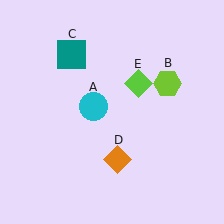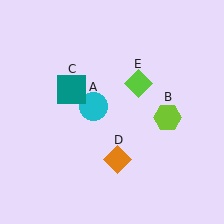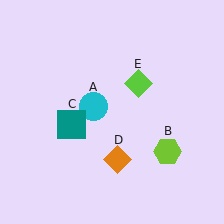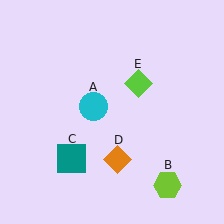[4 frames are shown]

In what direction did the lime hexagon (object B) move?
The lime hexagon (object B) moved down.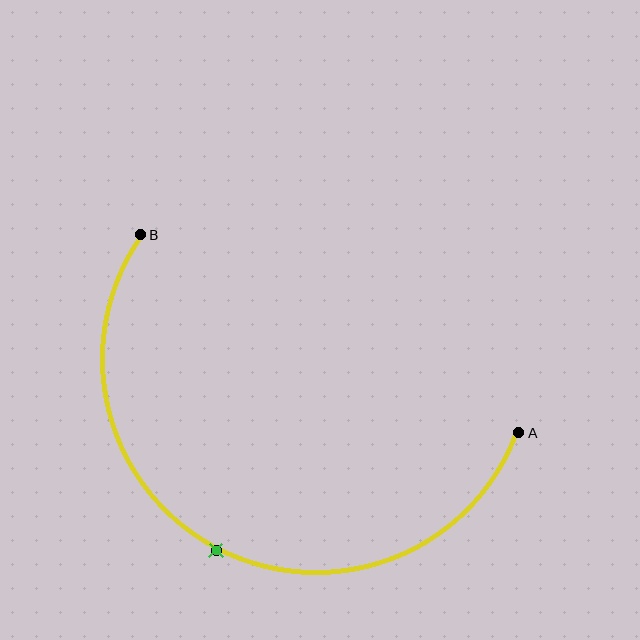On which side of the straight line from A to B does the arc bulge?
The arc bulges below the straight line connecting A and B.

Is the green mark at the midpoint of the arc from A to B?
Yes. The green mark lies on the arc at equal arc-length from both A and B — it is the arc midpoint.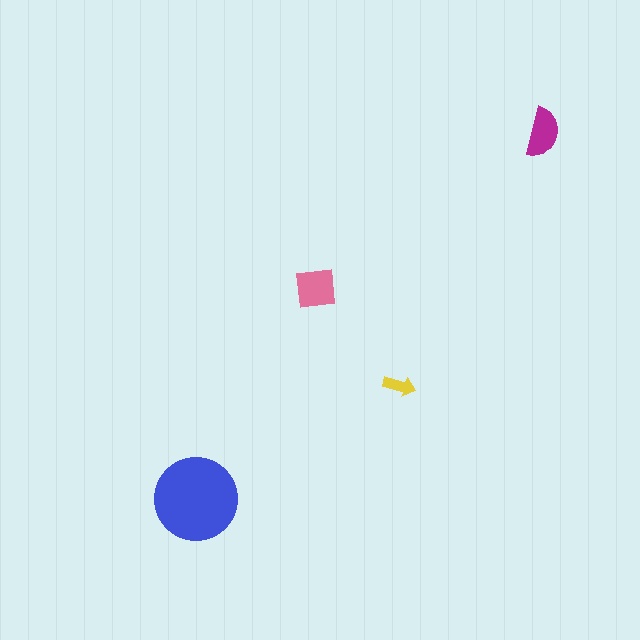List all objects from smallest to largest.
The yellow arrow, the magenta semicircle, the pink square, the blue circle.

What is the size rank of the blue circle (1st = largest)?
1st.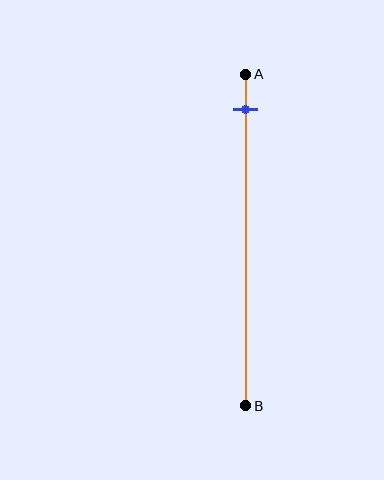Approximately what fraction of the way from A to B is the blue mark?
The blue mark is approximately 10% of the way from A to B.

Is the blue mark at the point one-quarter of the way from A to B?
No, the mark is at about 10% from A, not at the 25% one-quarter point.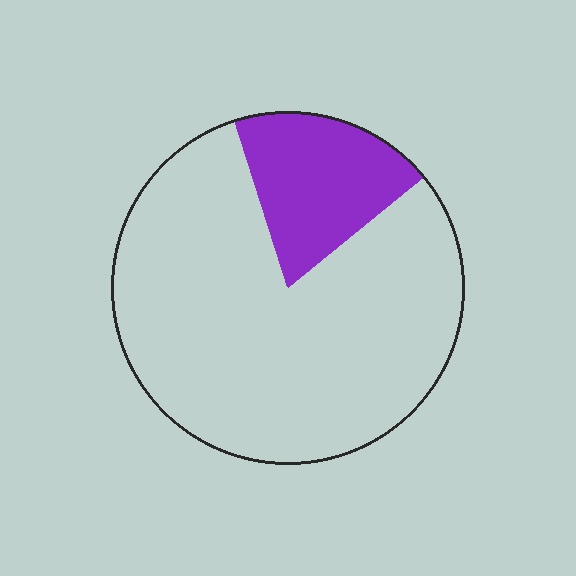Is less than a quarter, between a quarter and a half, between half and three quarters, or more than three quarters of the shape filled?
Less than a quarter.